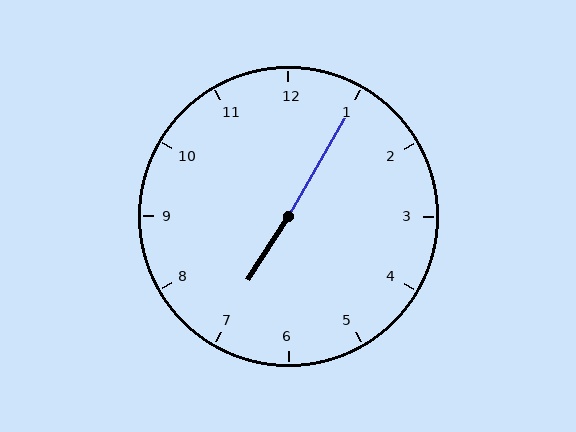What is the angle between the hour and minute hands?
Approximately 178 degrees.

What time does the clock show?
7:05.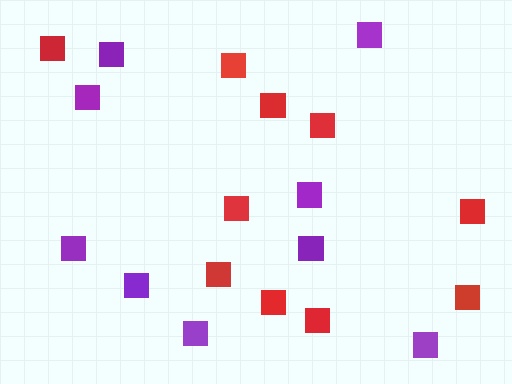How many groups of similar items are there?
There are 2 groups: one group of red squares (10) and one group of purple squares (9).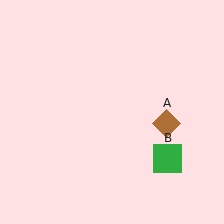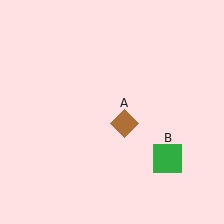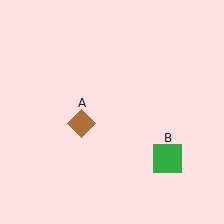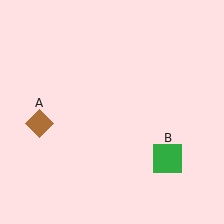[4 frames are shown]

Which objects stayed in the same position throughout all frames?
Green square (object B) remained stationary.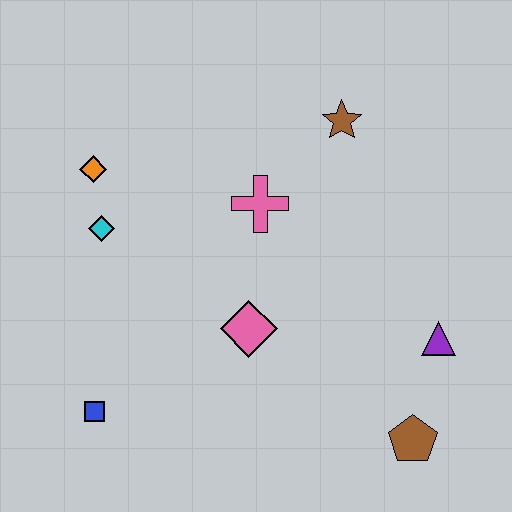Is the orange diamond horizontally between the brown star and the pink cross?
No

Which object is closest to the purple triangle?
The brown pentagon is closest to the purple triangle.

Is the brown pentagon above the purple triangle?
No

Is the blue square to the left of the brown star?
Yes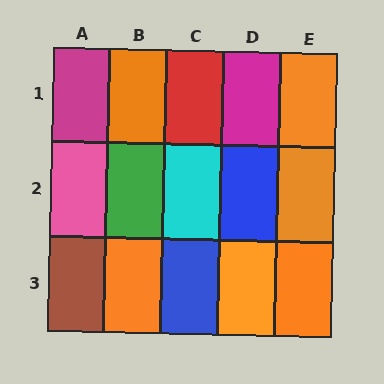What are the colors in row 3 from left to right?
Brown, orange, blue, orange, orange.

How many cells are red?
1 cell is red.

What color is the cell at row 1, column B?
Orange.